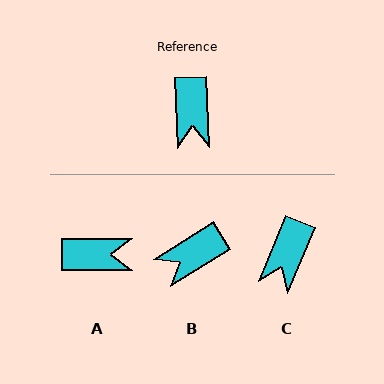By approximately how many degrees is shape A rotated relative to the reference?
Approximately 87 degrees counter-clockwise.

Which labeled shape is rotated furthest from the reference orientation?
A, about 87 degrees away.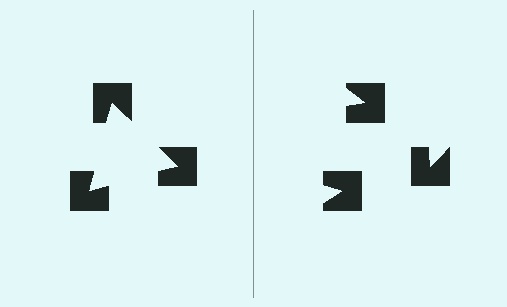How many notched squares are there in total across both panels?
6 — 3 on each side.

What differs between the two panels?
The notched squares are positioned identically on both sides; only the wedge orientations differ. On the left they align to a triangle; on the right they are misaligned.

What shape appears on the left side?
An illusory triangle.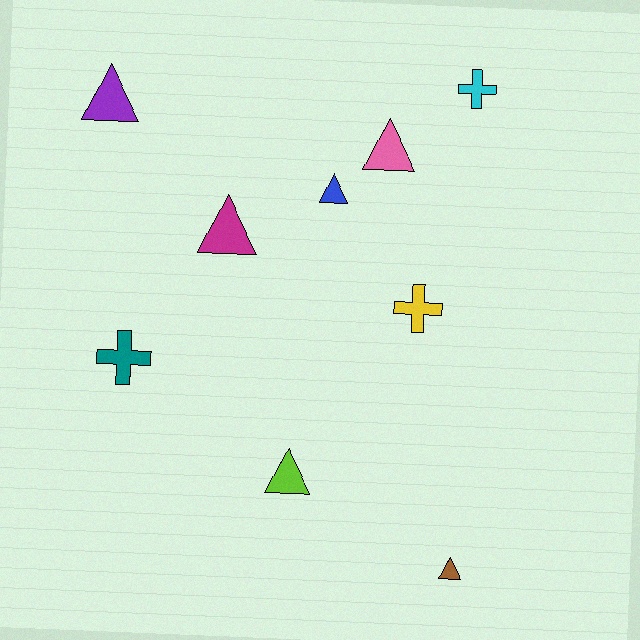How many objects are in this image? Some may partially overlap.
There are 9 objects.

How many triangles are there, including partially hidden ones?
There are 6 triangles.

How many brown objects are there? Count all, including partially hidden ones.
There is 1 brown object.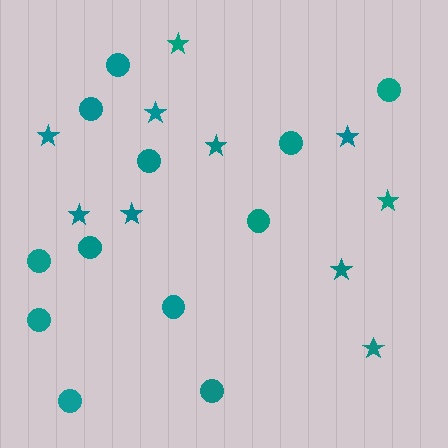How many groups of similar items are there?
There are 2 groups: one group of stars (10) and one group of circles (12).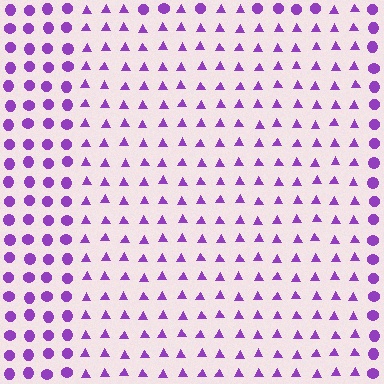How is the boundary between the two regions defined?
The boundary is defined by a change in element shape: triangles inside vs. circles outside. All elements share the same color and spacing.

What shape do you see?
I see a rectangle.